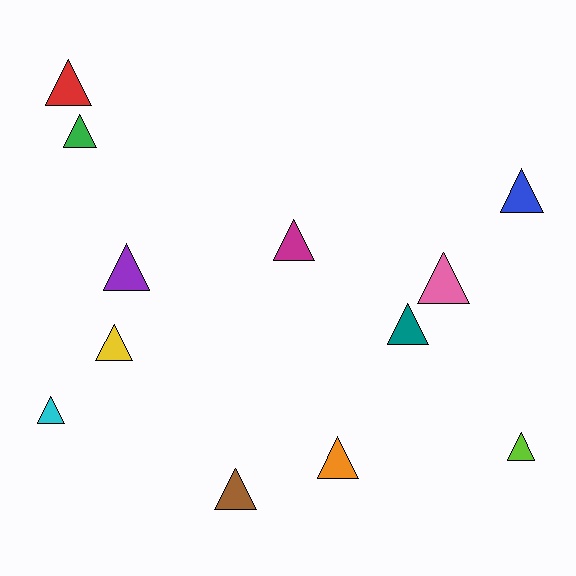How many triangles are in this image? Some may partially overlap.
There are 12 triangles.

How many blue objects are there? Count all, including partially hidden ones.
There is 1 blue object.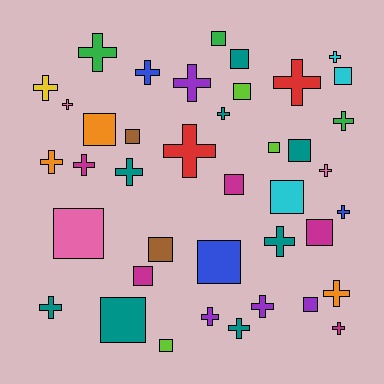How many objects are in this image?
There are 40 objects.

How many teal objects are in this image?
There are 8 teal objects.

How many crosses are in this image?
There are 22 crosses.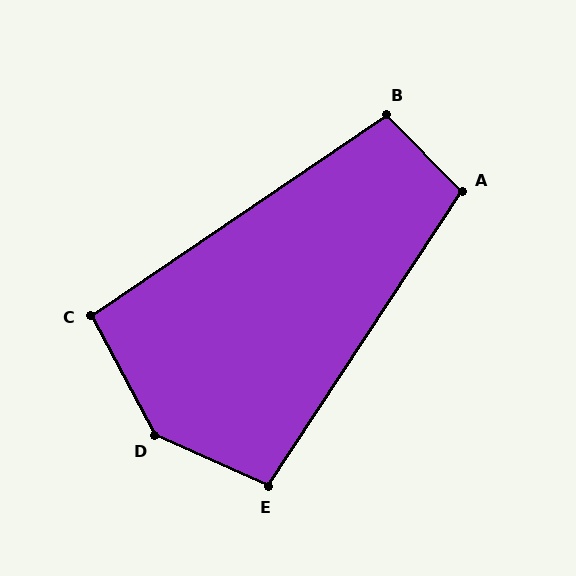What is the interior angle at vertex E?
Approximately 99 degrees (obtuse).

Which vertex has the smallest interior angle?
C, at approximately 96 degrees.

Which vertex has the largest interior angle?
D, at approximately 142 degrees.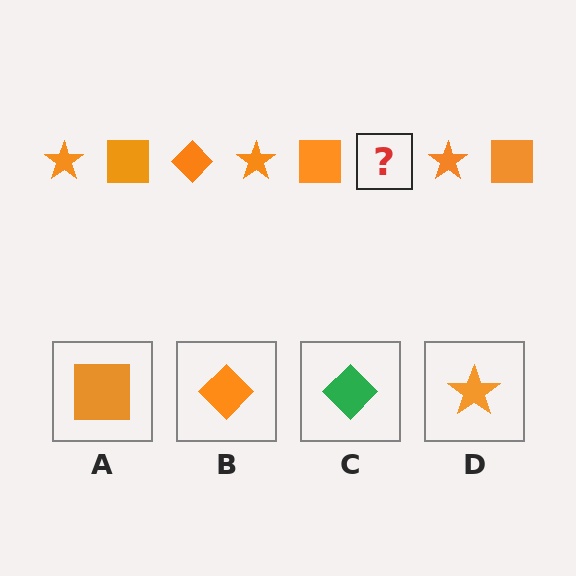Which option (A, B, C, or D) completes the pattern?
B.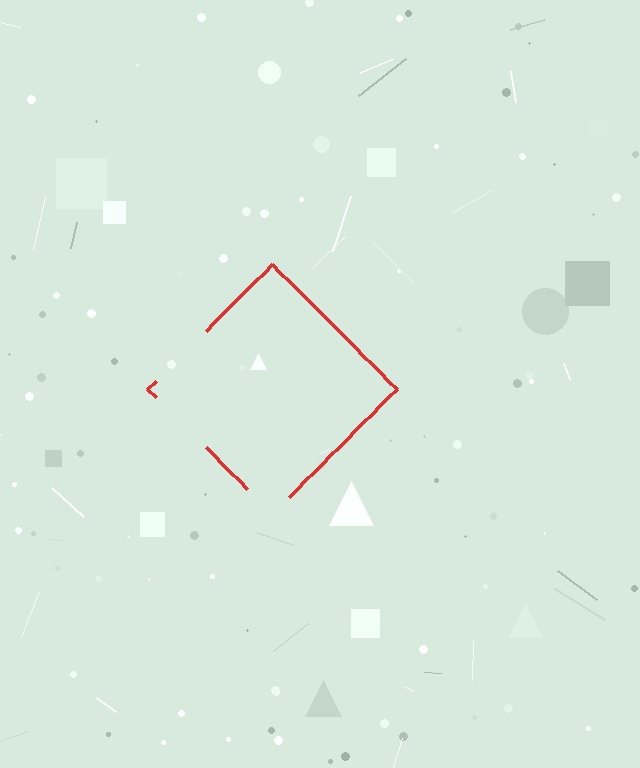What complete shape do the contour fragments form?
The contour fragments form a diamond.